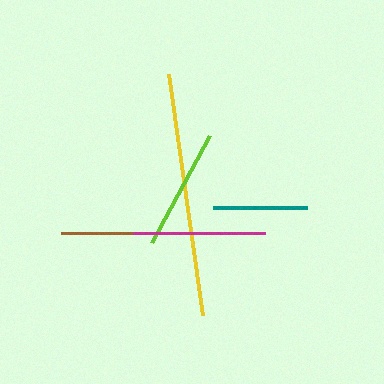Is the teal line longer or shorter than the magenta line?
The magenta line is longer than the teal line.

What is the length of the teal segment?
The teal segment is approximately 94 pixels long.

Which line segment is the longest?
The yellow line is the longest at approximately 243 pixels.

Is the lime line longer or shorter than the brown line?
The brown line is longer than the lime line.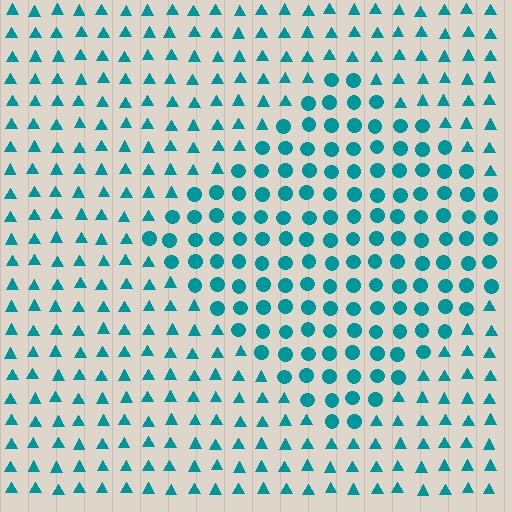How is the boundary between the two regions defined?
The boundary is defined by a change in element shape: circles inside vs. triangles outside. All elements share the same color and spacing.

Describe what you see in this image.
The image is filled with small teal elements arranged in a uniform grid. A diamond-shaped region contains circles, while the surrounding area contains triangles. The boundary is defined purely by the change in element shape.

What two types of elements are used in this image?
The image uses circles inside the diamond region and triangles outside it.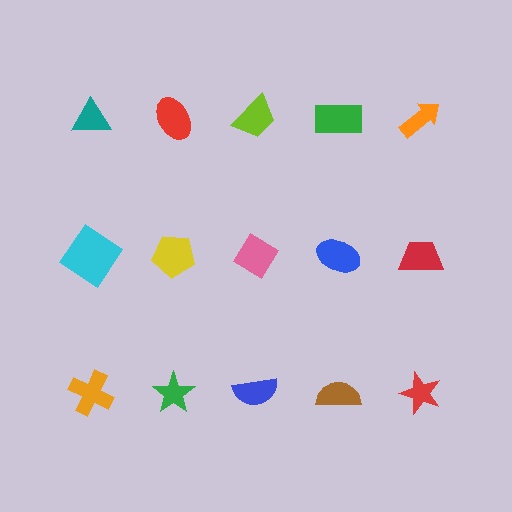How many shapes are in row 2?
5 shapes.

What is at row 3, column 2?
A green star.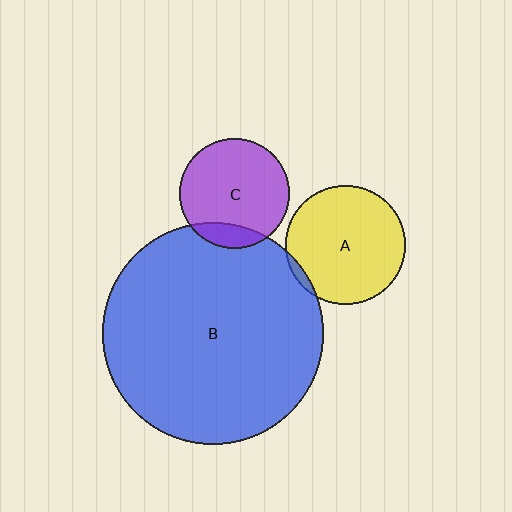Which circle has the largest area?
Circle B (blue).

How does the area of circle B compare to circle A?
Approximately 3.4 times.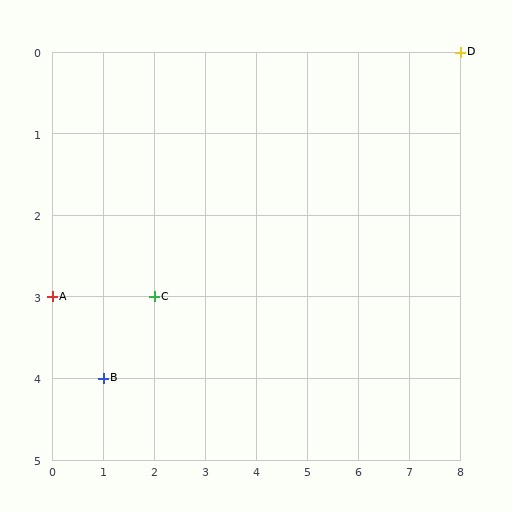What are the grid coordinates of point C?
Point C is at grid coordinates (2, 3).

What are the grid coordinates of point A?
Point A is at grid coordinates (0, 3).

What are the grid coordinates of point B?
Point B is at grid coordinates (1, 4).